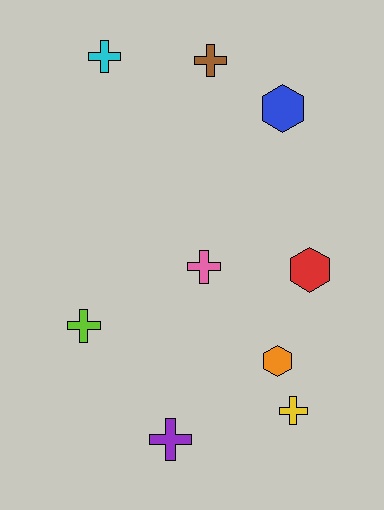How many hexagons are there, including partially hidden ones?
There are 3 hexagons.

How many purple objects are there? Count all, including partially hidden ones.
There is 1 purple object.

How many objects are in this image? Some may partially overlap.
There are 9 objects.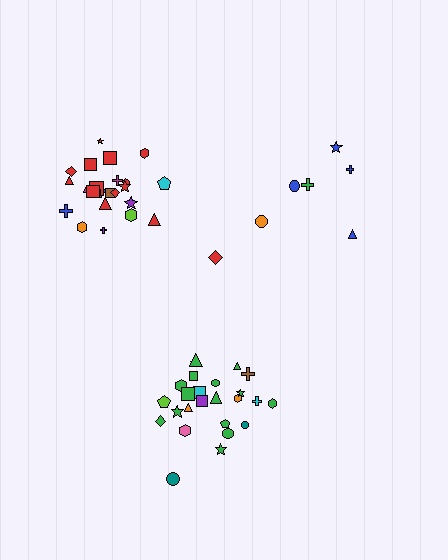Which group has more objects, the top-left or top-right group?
The top-left group.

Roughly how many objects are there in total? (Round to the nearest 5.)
Roughly 55 objects in total.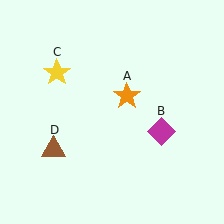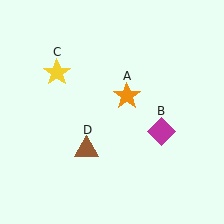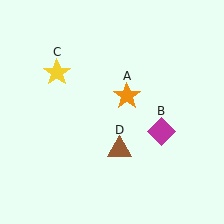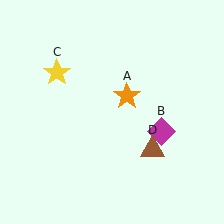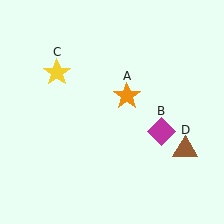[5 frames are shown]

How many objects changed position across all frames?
1 object changed position: brown triangle (object D).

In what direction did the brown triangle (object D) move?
The brown triangle (object D) moved right.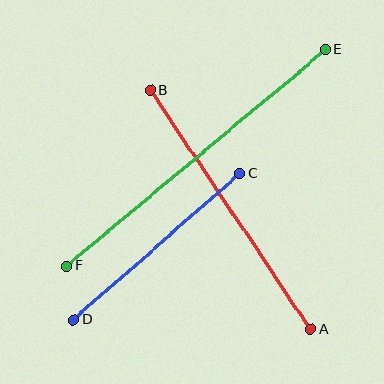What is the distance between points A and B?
The distance is approximately 288 pixels.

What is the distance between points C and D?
The distance is approximately 222 pixels.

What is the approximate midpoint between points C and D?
The midpoint is at approximately (157, 247) pixels.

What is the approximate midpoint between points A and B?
The midpoint is at approximately (230, 210) pixels.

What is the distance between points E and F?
The distance is approximately 337 pixels.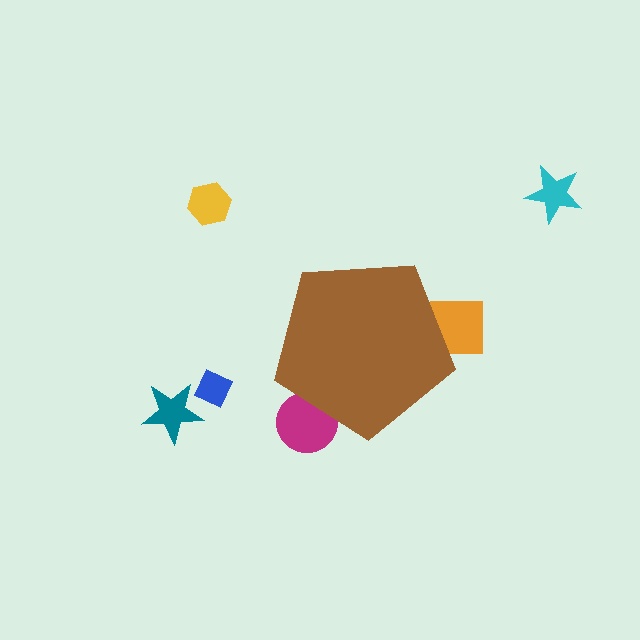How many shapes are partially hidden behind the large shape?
2 shapes are partially hidden.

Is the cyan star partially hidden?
No, the cyan star is fully visible.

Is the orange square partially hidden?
Yes, the orange square is partially hidden behind the brown pentagon.